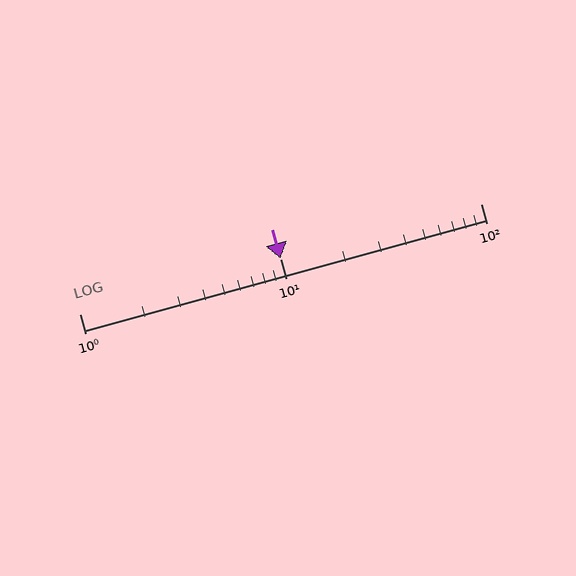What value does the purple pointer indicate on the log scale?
The pointer indicates approximately 10.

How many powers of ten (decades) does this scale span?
The scale spans 2 decades, from 1 to 100.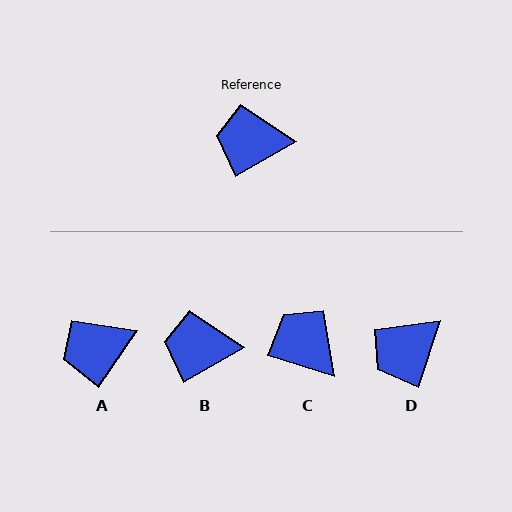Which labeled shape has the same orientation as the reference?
B.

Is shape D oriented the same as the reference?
No, it is off by about 42 degrees.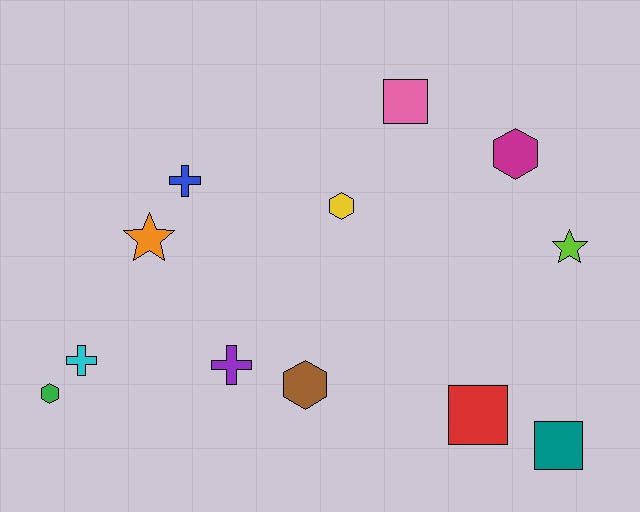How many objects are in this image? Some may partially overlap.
There are 12 objects.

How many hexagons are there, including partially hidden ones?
There are 4 hexagons.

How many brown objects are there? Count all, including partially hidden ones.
There is 1 brown object.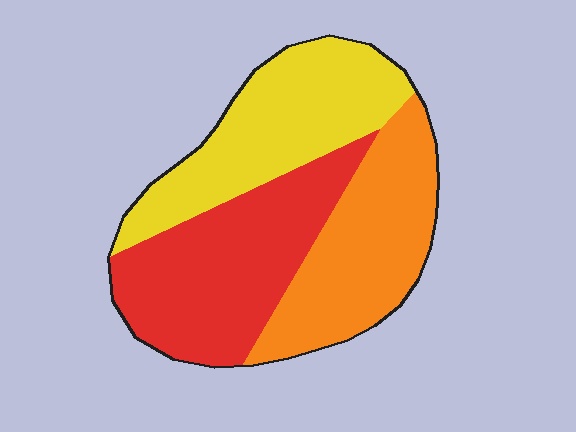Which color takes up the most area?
Red, at roughly 35%.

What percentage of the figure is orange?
Orange takes up between a sixth and a third of the figure.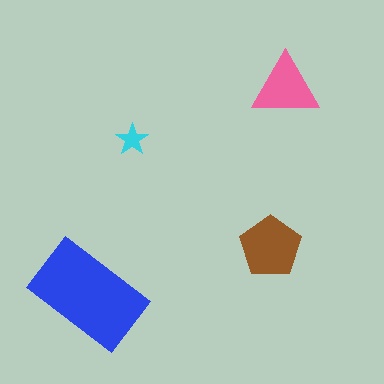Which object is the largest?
The blue rectangle.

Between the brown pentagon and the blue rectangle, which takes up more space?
The blue rectangle.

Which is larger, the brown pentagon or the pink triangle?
The brown pentagon.